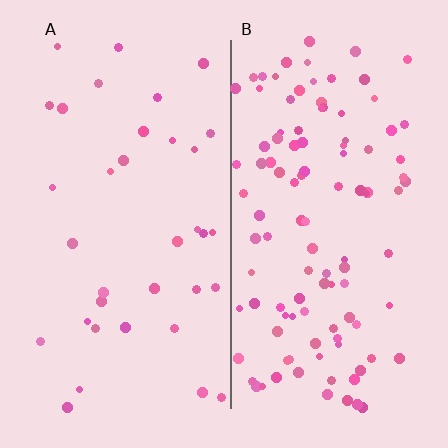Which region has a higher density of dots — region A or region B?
B (the right).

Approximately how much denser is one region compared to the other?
Approximately 3.1× — region B over region A.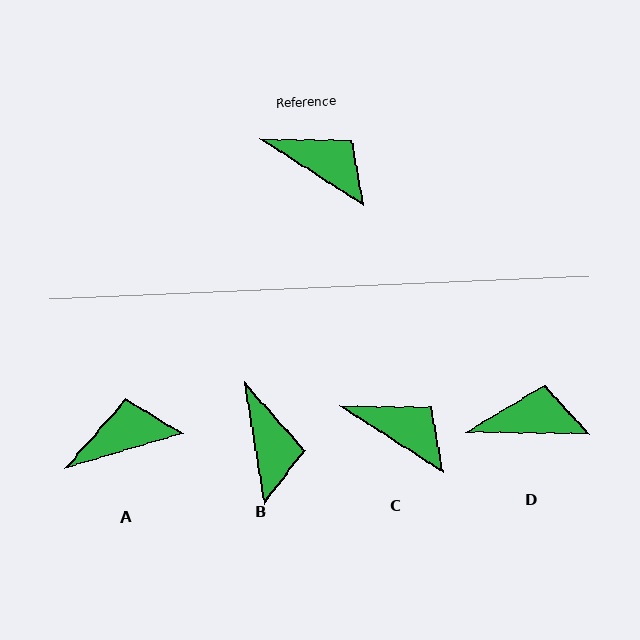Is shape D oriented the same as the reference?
No, it is off by about 32 degrees.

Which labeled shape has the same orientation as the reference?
C.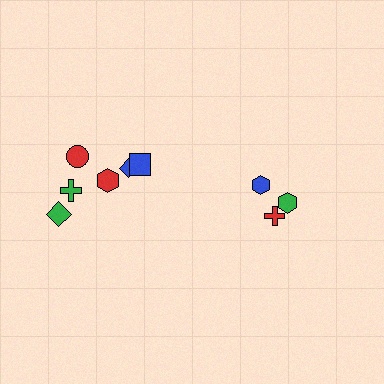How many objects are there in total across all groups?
There are 9 objects.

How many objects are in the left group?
There are 6 objects.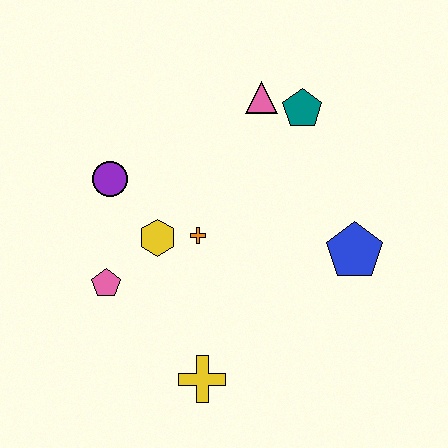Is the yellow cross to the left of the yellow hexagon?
No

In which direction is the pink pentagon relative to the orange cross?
The pink pentagon is to the left of the orange cross.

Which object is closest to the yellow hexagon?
The orange cross is closest to the yellow hexagon.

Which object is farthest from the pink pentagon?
The teal pentagon is farthest from the pink pentagon.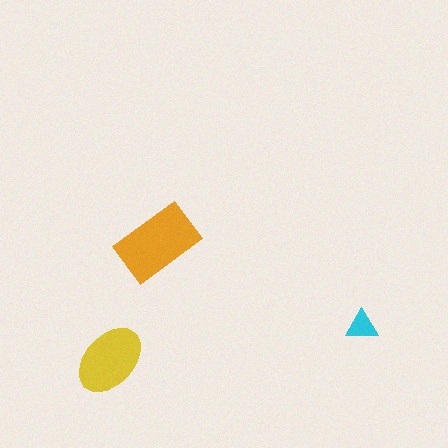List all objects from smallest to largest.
The cyan triangle, the yellow ellipse, the orange rectangle.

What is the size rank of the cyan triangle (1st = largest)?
3rd.